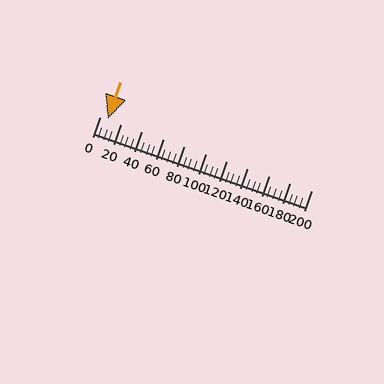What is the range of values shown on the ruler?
The ruler shows values from 0 to 200.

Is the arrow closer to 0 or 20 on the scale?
The arrow is closer to 0.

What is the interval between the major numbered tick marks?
The major tick marks are spaced 20 units apart.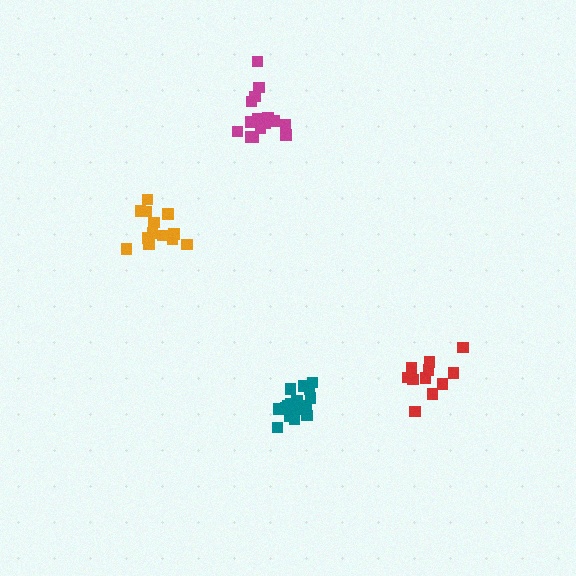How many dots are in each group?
Group 1: 13 dots, Group 2: 15 dots, Group 3: 12 dots, Group 4: 18 dots (58 total).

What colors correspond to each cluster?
The clusters are colored: orange, magenta, red, teal.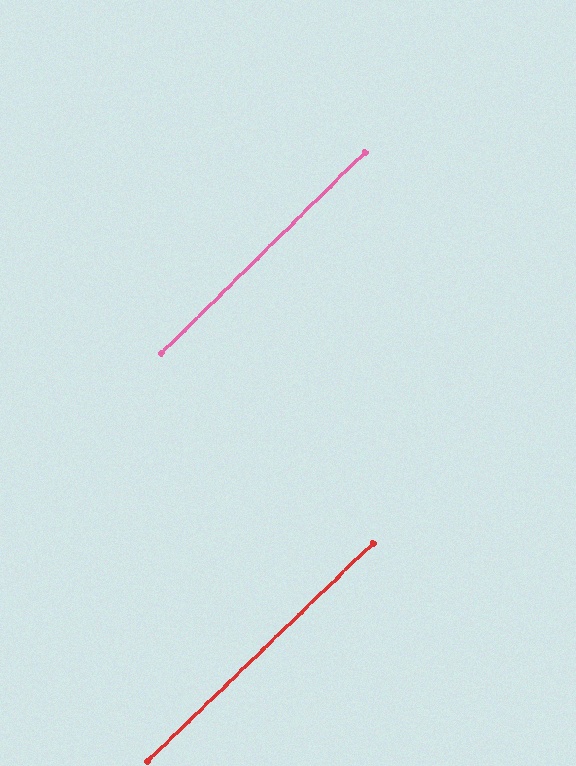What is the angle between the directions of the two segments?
Approximately 1 degree.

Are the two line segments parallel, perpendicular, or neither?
Parallel — their directions differ by only 0.7°.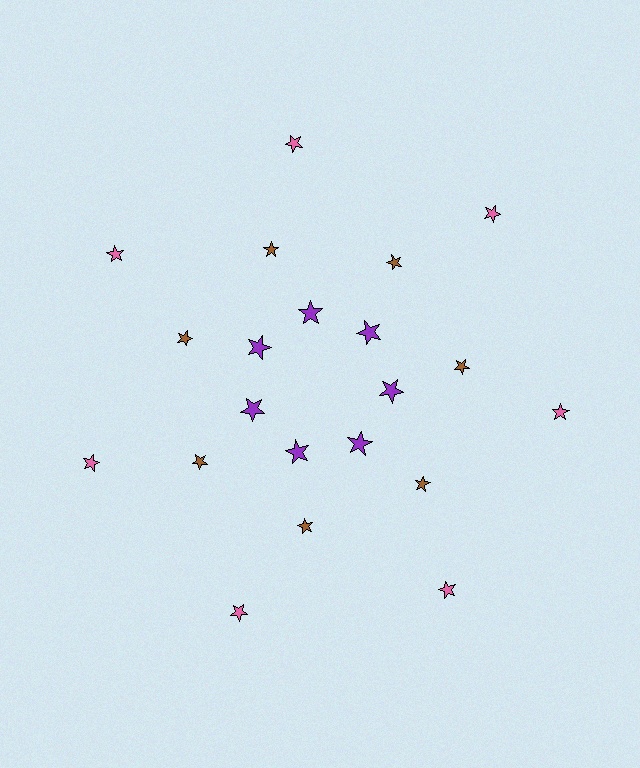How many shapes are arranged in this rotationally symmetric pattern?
There are 21 shapes, arranged in 7 groups of 3.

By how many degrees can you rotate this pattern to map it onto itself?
The pattern maps onto itself every 51 degrees of rotation.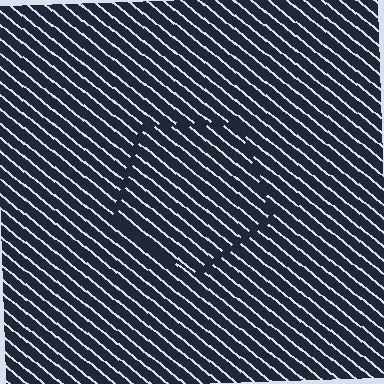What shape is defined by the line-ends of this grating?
An illusory pentagon. The interior of the shape contains the same grating, shifted by half a period — the contour is defined by the phase discontinuity where line-ends from the inner and outer gratings abut.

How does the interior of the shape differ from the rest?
The interior of the shape contains the same grating, shifted by half a period — the contour is defined by the phase discontinuity where line-ends from the inner and outer gratings abut.